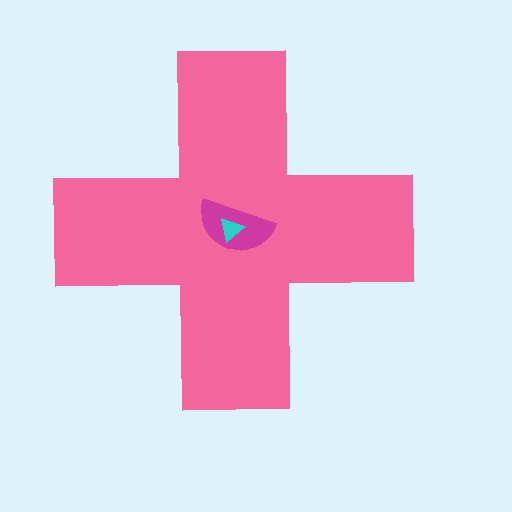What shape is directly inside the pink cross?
The magenta semicircle.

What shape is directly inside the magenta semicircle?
The cyan triangle.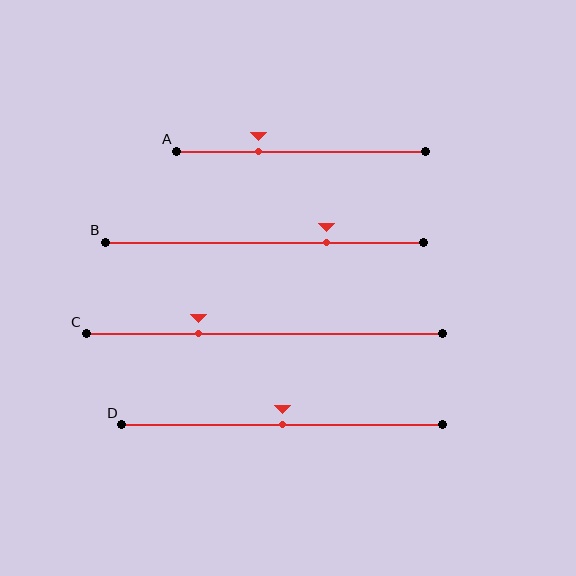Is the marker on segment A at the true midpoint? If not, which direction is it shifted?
No, the marker on segment A is shifted to the left by about 17% of the segment length.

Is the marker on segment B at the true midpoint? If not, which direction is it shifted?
No, the marker on segment B is shifted to the right by about 19% of the segment length.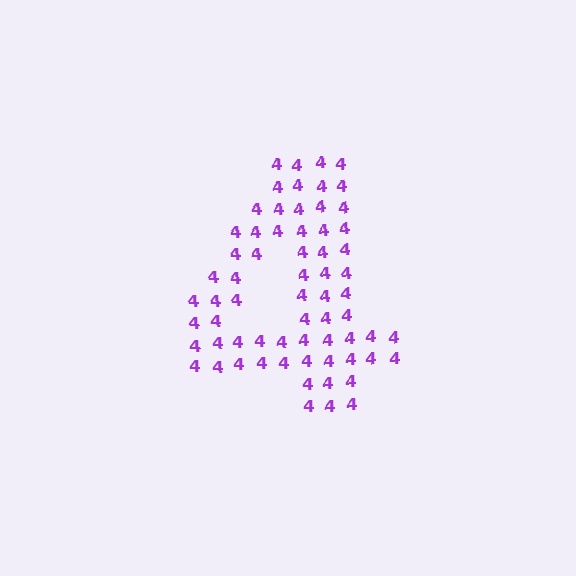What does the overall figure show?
The overall figure shows the digit 4.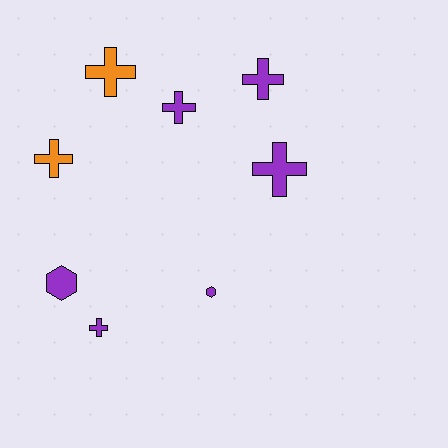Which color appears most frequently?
Purple, with 6 objects.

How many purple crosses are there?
There are 4 purple crosses.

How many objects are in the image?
There are 8 objects.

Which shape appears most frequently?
Cross, with 6 objects.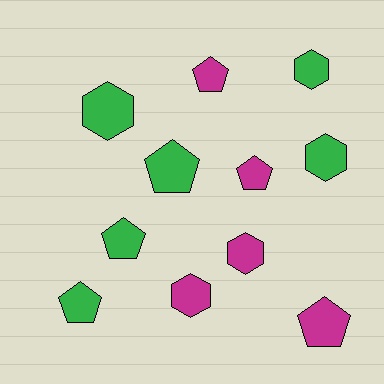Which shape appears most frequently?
Pentagon, with 6 objects.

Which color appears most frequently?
Green, with 6 objects.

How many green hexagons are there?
There are 3 green hexagons.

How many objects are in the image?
There are 11 objects.